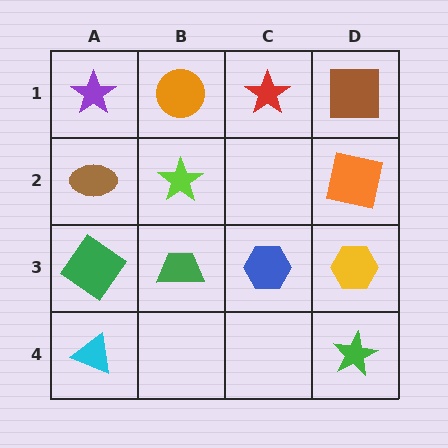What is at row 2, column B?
A lime star.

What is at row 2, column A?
A brown ellipse.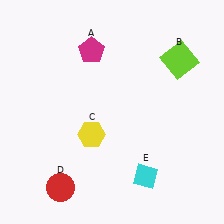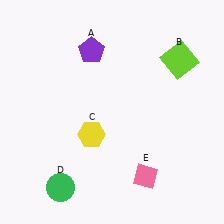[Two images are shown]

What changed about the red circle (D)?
In Image 1, D is red. In Image 2, it changed to green.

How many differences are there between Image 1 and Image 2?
There are 3 differences between the two images.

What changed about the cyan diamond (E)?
In Image 1, E is cyan. In Image 2, it changed to pink.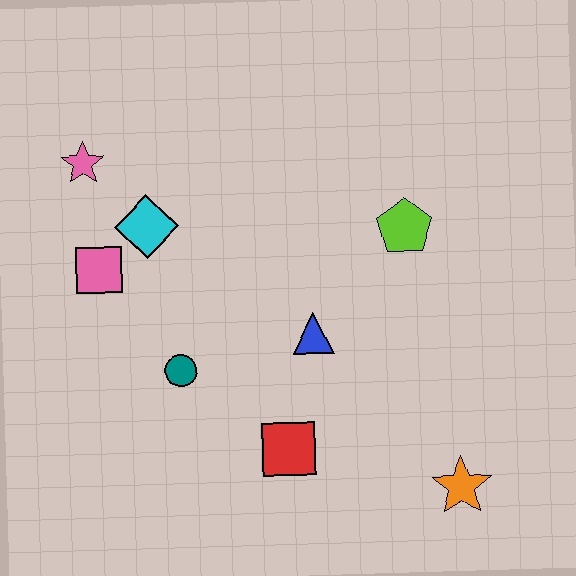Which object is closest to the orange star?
The red square is closest to the orange star.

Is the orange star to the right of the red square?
Yes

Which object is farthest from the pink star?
The orange star is farthest from the pink star.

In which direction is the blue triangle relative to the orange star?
The blue triangle is above the orange star.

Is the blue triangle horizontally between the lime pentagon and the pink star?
Yes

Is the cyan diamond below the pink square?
No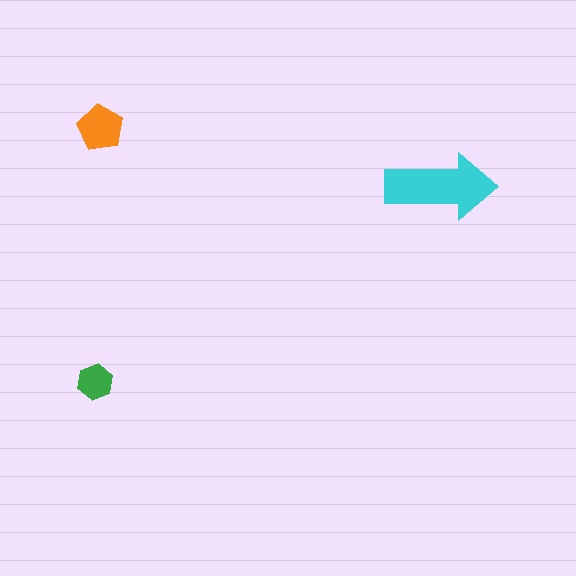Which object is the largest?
The cyan arrow.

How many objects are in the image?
There are 3 objects in the image.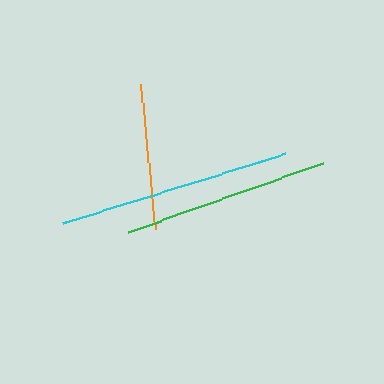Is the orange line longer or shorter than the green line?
The green line is longer than the orange line.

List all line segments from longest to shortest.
From longest to shortest: cyan, green, orange.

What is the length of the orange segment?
The orange segment is approximately 146 pixels long.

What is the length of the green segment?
The green segment is approximately 206 pixels long.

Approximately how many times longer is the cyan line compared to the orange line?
The cyan line is approximately 1.6 times the length of the orange line.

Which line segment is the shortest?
The orange line is the shortest at approximately 146 pixels.